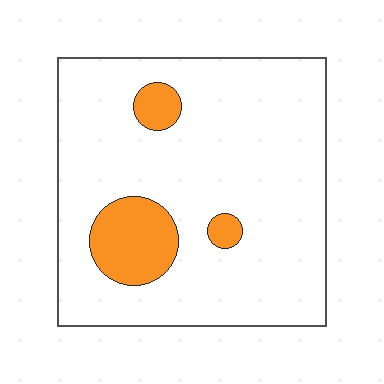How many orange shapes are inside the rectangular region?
3.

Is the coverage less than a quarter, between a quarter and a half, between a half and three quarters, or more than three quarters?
Less than a quarter.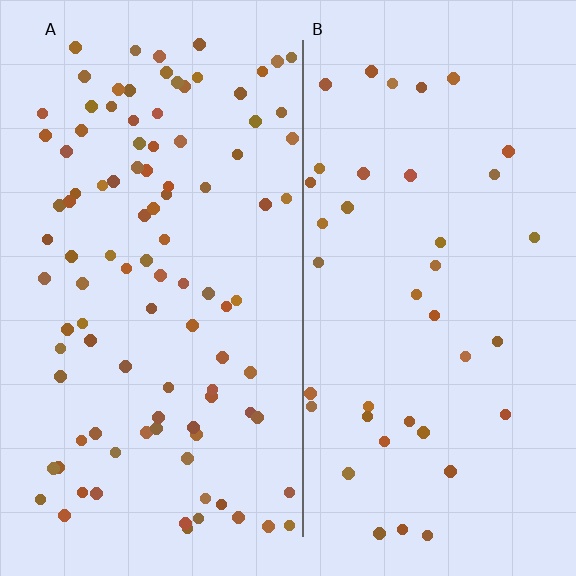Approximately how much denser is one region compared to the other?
Approximately 2.5× — region A over region B.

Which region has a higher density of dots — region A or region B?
A (the left).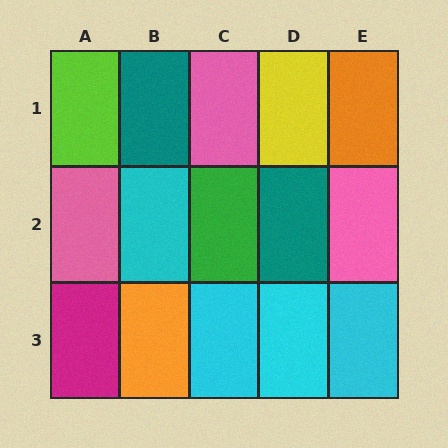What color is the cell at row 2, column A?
Pink.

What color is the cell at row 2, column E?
Pink.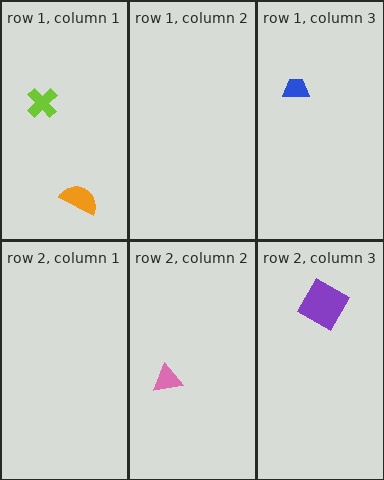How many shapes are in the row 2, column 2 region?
1.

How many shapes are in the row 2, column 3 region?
1.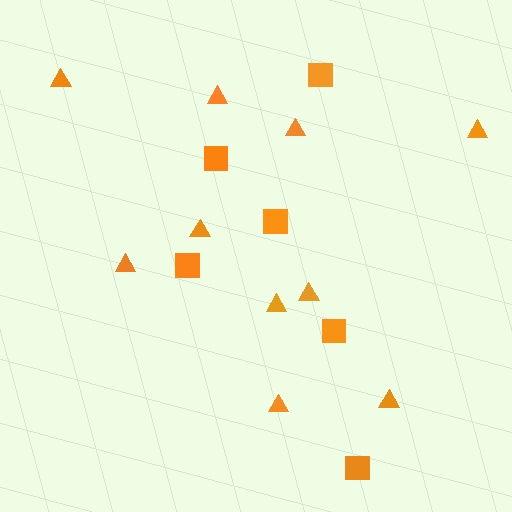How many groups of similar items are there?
There are 2 groups: one group of squares (6) and one group of triangles (10).